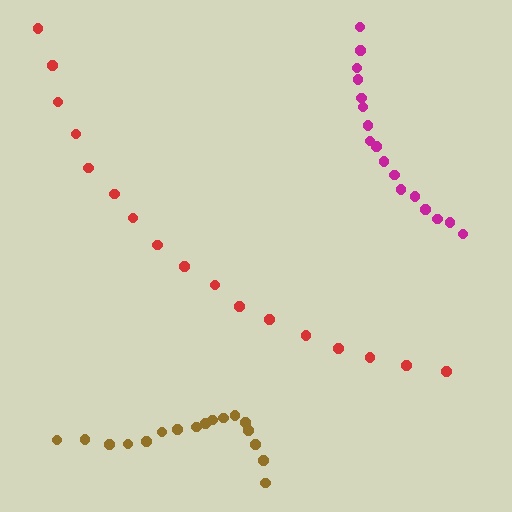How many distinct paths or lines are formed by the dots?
There are 3 distinct paths.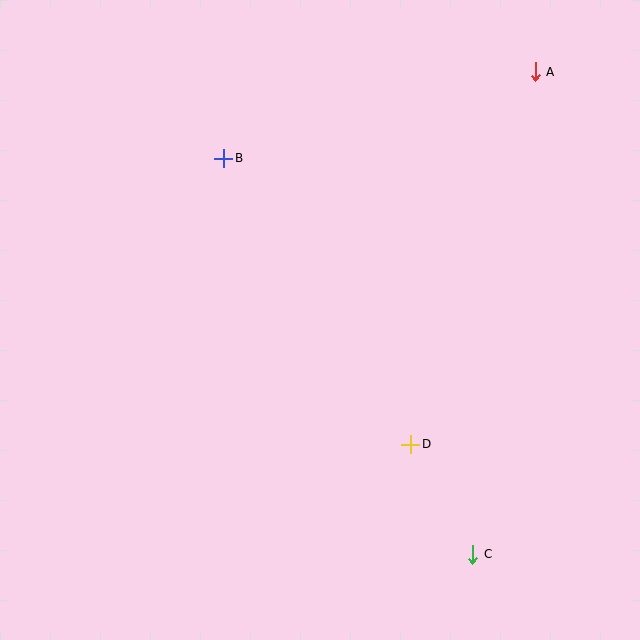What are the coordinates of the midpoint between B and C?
The midpoint between B and C is at (348, 356).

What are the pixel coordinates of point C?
Point C is at (473, 554).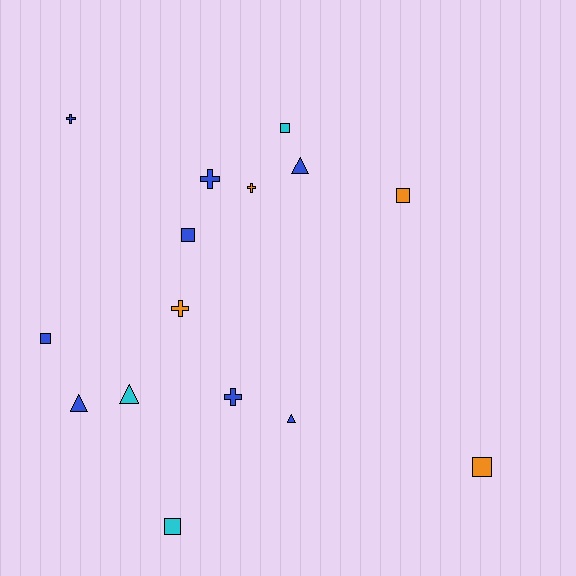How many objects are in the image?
There are 15 objects.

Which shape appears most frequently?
Square, with 6 objects.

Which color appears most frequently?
Blue, with 8 objects.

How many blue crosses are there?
There are 3 blue crosses.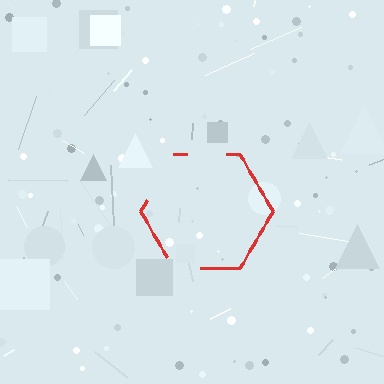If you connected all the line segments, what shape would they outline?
They would outline a hexagon.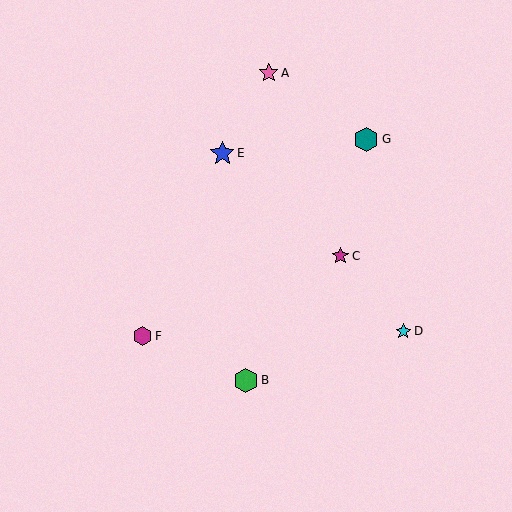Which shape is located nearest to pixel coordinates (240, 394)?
The green hexagon (labeled B) at (246, 380) is nearest to that location.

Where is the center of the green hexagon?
The center of the green hexagon is at (246, 380).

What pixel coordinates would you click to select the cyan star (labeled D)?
Click at (403, 331) to select the cyan star D.